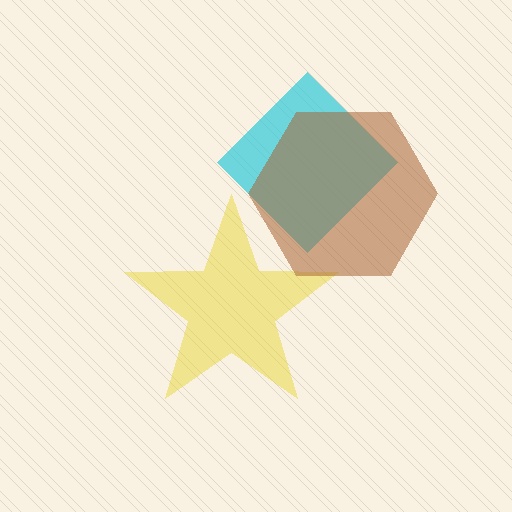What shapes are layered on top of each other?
The layered shapes are: a yellow star, a cyan diamond, a brown hexagon.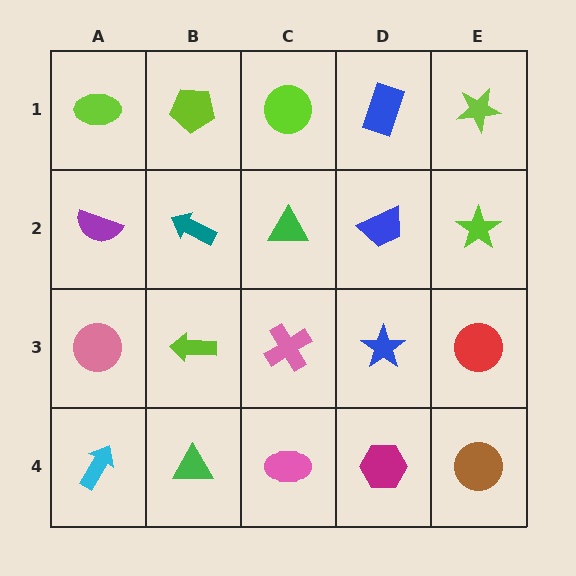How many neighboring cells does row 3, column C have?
4.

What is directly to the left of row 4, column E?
A magenta hexagon.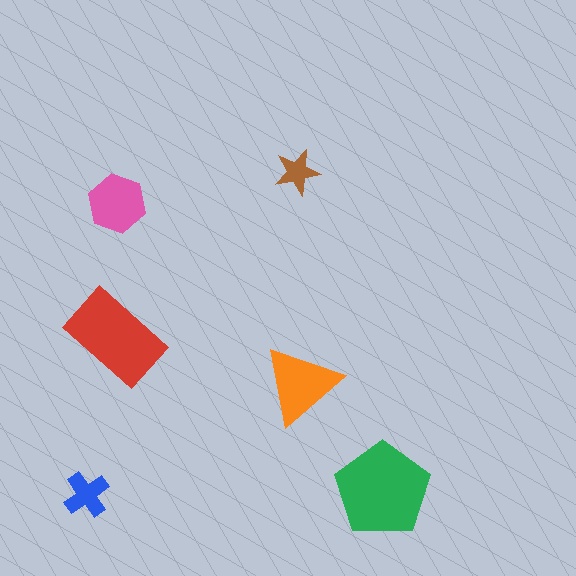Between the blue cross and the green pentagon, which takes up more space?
The green pentagon.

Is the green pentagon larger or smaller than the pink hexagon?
Larger.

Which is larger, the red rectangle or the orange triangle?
The red rectangle.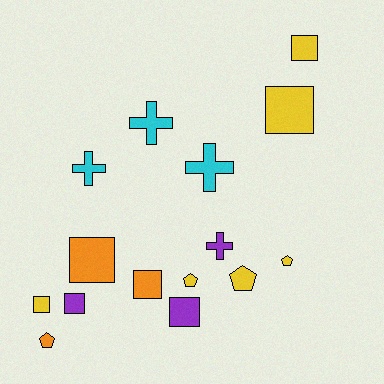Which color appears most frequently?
Yellow, with 6 objects.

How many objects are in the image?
There are 15 objects.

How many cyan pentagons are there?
There are no cyan pentagons.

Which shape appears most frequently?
Square, with 7 objects.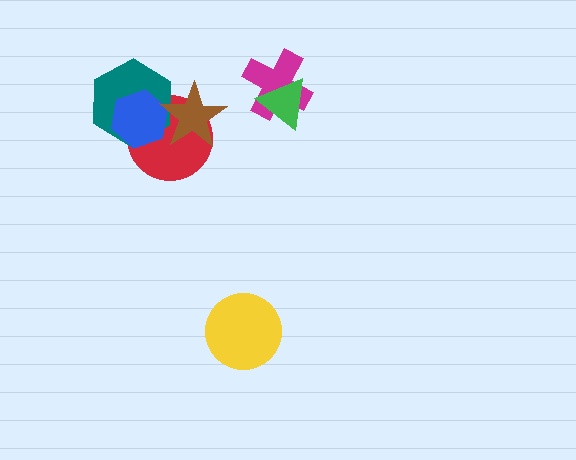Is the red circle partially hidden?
Yes, it is partially covered by another shape.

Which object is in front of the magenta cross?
The green triangle is in front of the magenta cross.